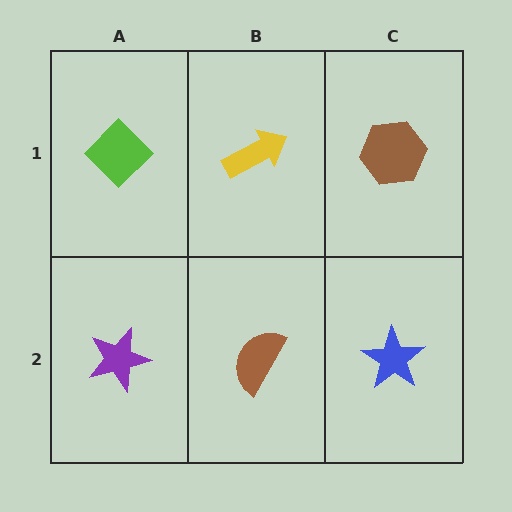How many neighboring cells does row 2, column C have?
2.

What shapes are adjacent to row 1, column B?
A brown semicircle (row 2, column B), a lime diamond (row 1, column A), a brown hexagon (row 1, column C).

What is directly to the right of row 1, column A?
A yellow arrow.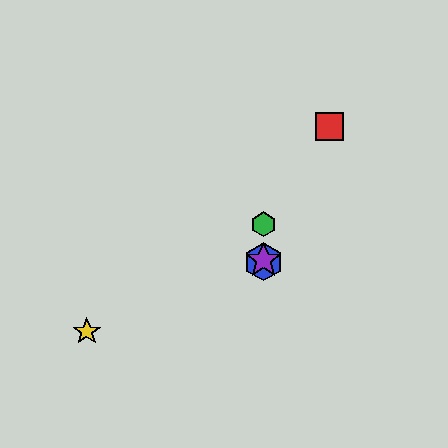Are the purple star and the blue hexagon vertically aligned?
Yes, both are at x≈263.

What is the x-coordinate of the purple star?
The purple star is at x≈263.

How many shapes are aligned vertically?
3 shapes (the blue hexagon, the green hexagon, the purple star) are aligned vertically.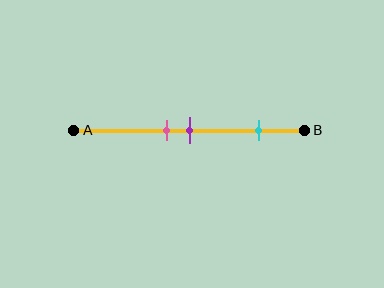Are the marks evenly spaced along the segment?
No, the marks are not evenly spaced.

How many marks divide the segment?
There are 3 marks dividing the segment.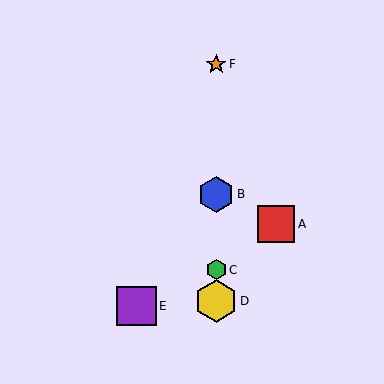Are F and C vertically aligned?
Yes, both are at x≈216.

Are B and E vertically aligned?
No, B is at x≈216 and E is at x≈136.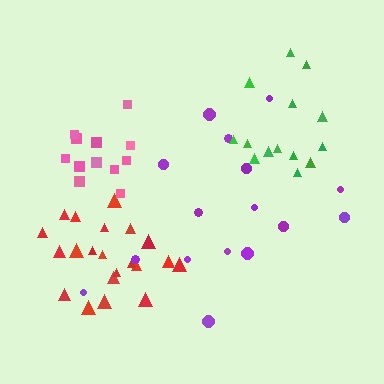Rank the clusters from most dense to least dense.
red, pink, green, purple.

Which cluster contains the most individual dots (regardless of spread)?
Red (21).